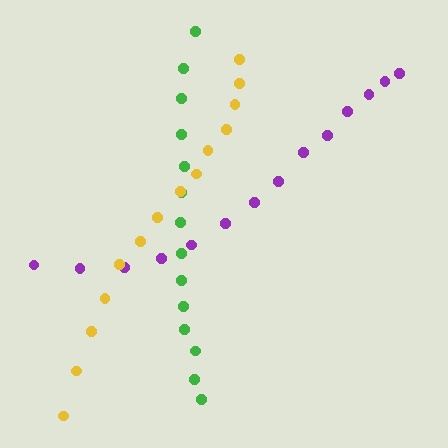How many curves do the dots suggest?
There are 3 distinct paths.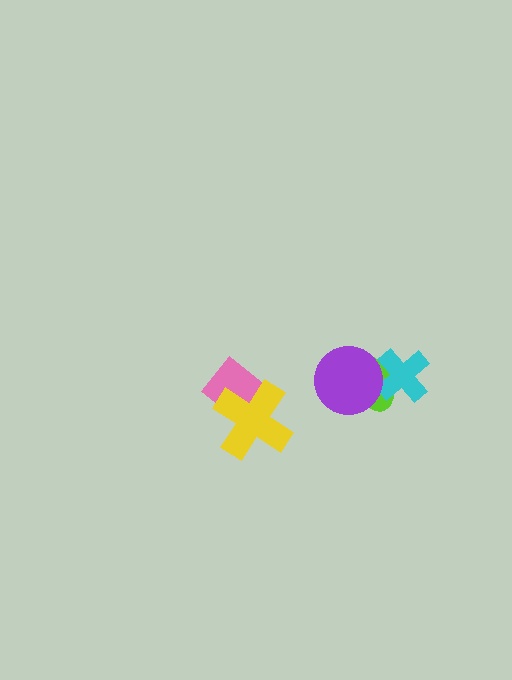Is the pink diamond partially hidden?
Yes, it is partially covered by another shape.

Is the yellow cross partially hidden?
No, no other shape covers it.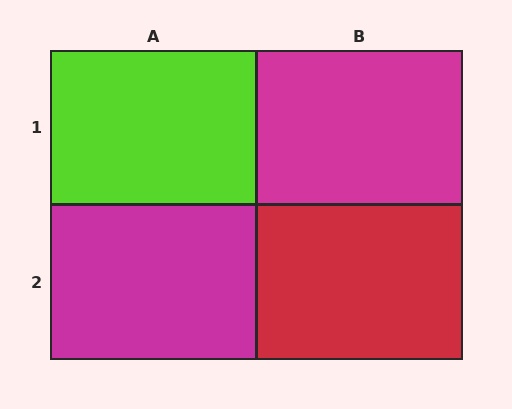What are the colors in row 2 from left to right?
Magenta, red.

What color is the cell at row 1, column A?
Lime.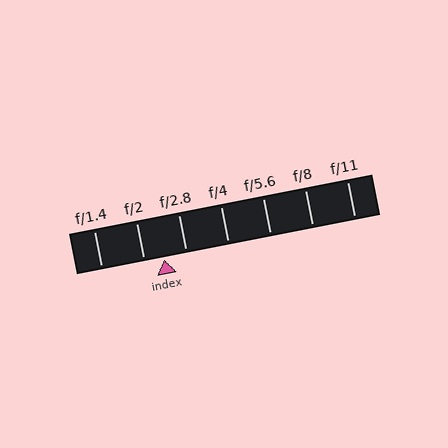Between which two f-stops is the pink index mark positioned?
The index mark is between f/2 and f/2.8.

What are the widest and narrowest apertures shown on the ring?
The widest aperture shown is f/1.4 and the narrowest is f/11.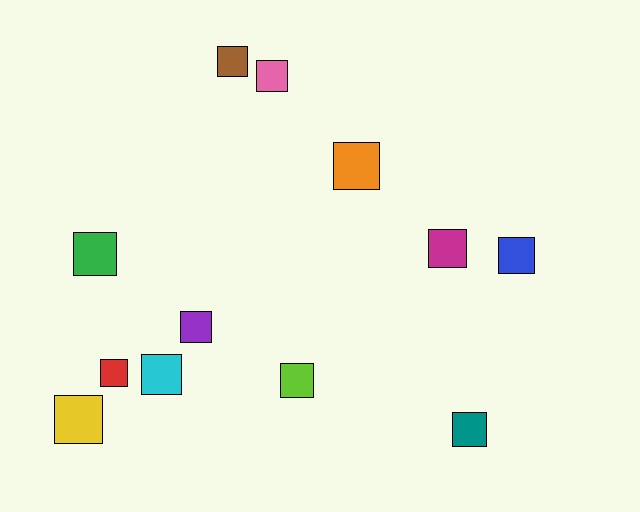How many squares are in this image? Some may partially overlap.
There are 12 squares.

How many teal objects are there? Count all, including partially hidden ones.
There is 1 teal object.